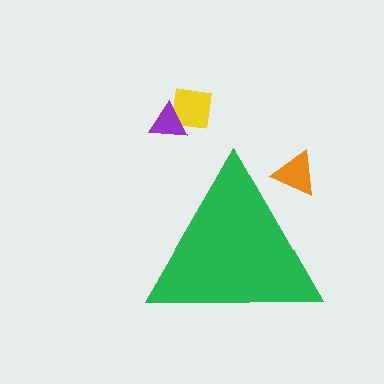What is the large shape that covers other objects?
A green triangle.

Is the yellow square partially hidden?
No, the yellow square is fully visible.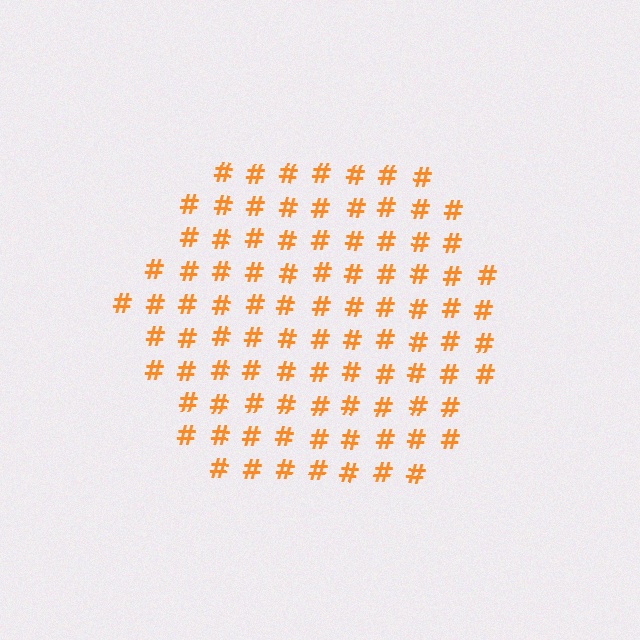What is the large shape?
The large shape is a hexagon.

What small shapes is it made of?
It is made of small hash symbols.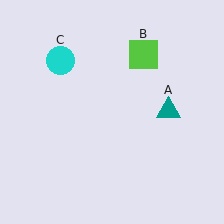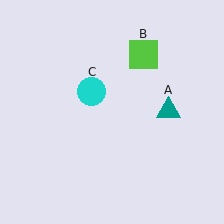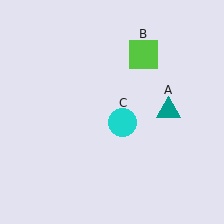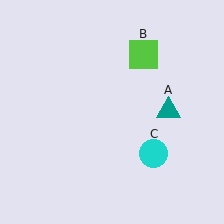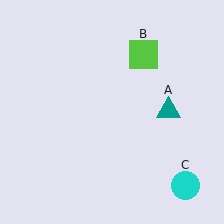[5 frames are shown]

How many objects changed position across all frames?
1 object changed position: cyan circle (object C).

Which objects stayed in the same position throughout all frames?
Teal triangle (object A) and lime square (object B) remained stationary.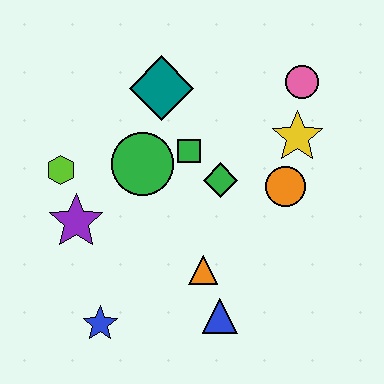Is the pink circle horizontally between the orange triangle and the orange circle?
No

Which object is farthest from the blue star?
The pink circle is farthest from the blue star.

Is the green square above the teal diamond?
No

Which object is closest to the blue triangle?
The orange triangle is closest to the blue triangle.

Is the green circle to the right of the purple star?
Yes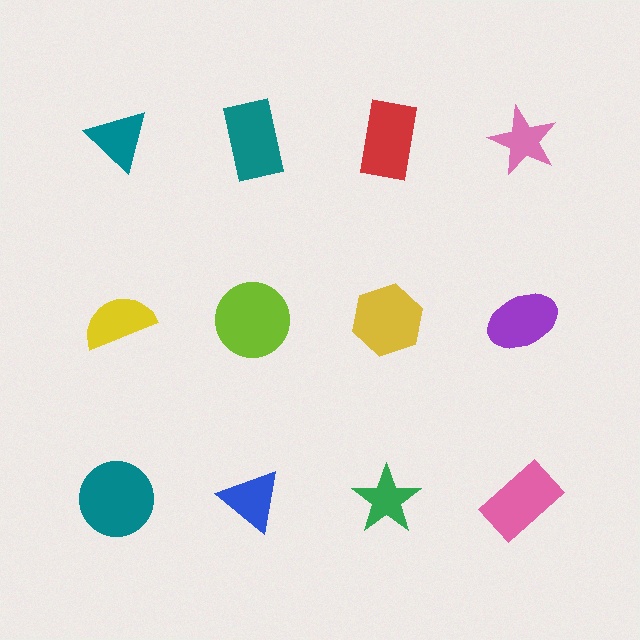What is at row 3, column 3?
A green star.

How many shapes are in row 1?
4 shapes.